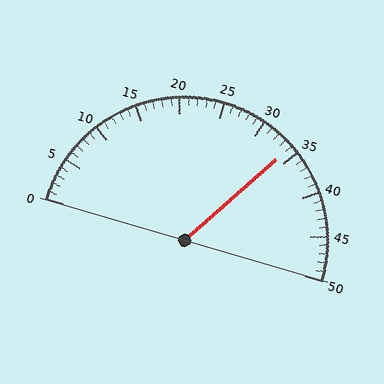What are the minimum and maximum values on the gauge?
The gauge ranges from 0 to 50.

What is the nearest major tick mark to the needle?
The nearest major tick mark is 35.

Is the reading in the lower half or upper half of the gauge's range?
The reading is in the upper half of the range (0 to 50).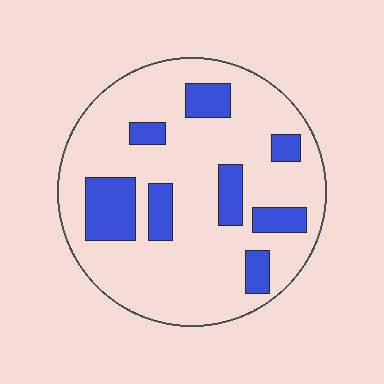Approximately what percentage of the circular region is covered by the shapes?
Approximately 20%.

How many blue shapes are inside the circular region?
8.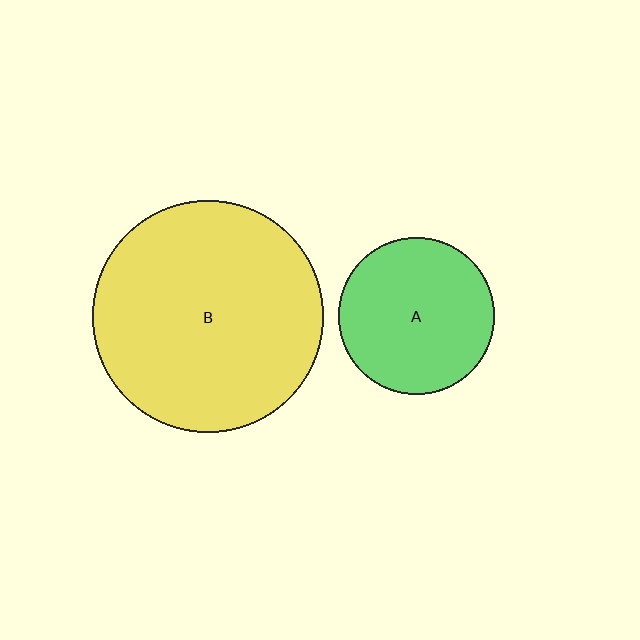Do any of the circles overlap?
No, none of the circles overlap.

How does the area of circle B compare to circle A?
Approximately 2.2 times.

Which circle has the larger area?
Circle B (yellow).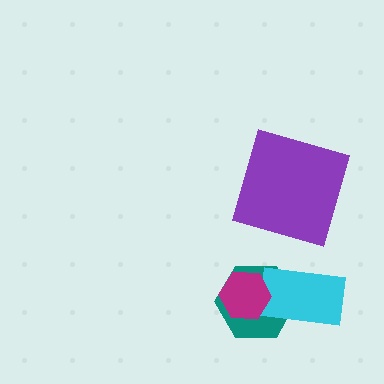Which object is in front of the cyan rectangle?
The magenta hexagon is in front of the cyan rectangle.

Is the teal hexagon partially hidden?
Yes, it is partially covered by another shape.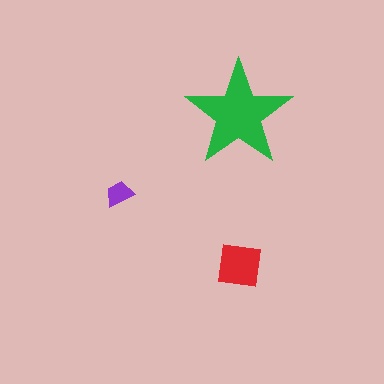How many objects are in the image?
There are 3 objects in the image.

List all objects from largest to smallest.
The green star, the red square, the purple trapezoid.